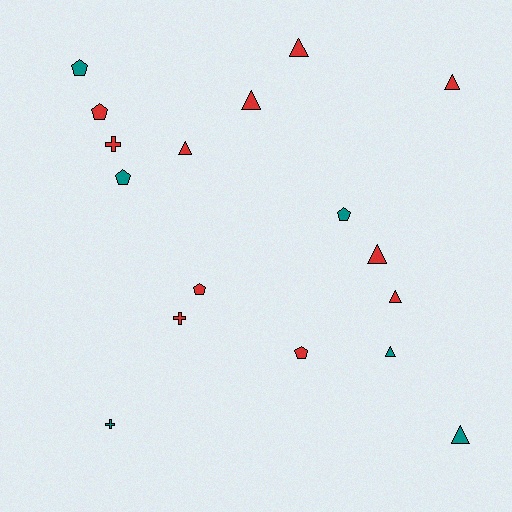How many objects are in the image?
There are 17 objects.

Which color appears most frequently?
Red, with 11 objects.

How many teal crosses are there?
There is 1 teal cross.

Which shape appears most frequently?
Triangle, with 8 objects.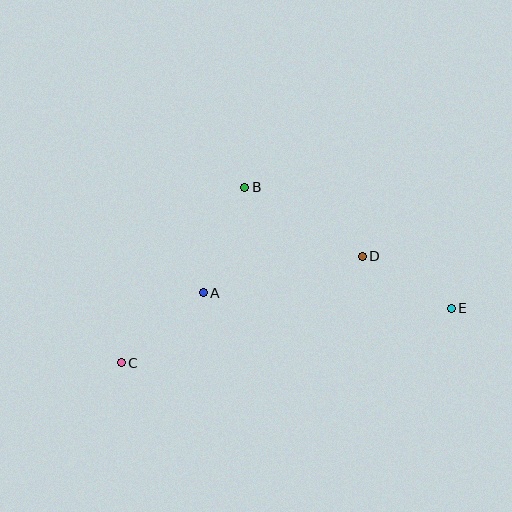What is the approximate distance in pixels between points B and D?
The distance between B and D is approximately 136 pixels.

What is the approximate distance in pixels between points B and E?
The distance between B and E is approximately 239 pixels.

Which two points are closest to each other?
Points D and E are closest to each other.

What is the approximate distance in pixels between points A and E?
The distance between A and E is approximately 249 pixels.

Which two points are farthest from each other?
Points C and E are farthest from each other.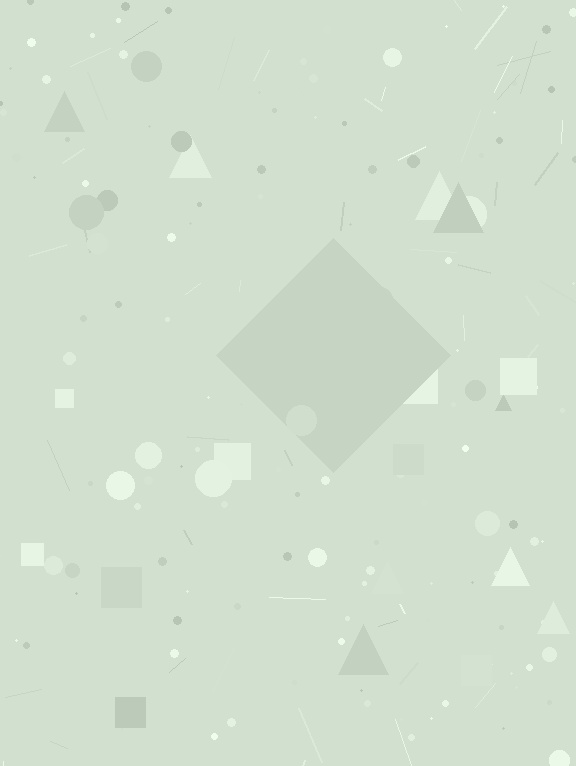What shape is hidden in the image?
A diamond is hidden in the image.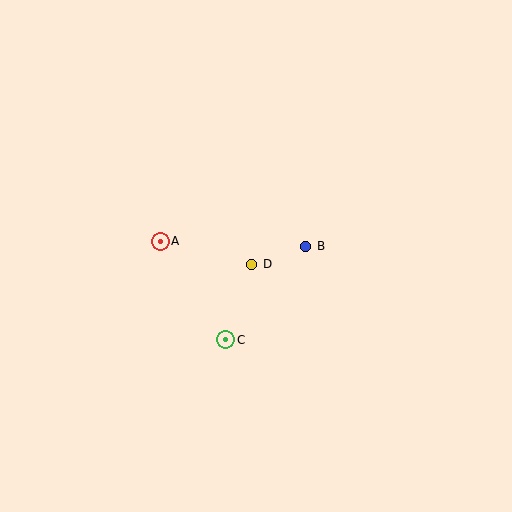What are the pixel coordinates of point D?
Point D is at (252, 264).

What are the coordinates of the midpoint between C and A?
The midpoint between C and A is at (193, 290).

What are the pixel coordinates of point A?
Point A is at (160, 241).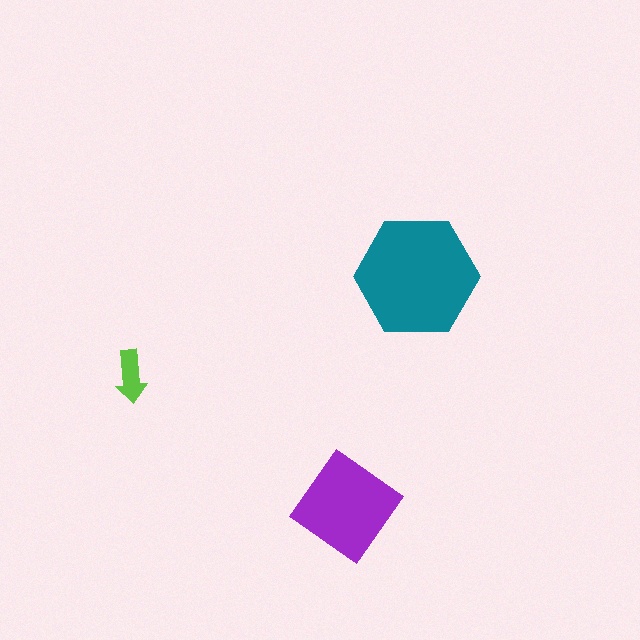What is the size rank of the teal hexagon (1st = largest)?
1st.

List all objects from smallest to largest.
The lime arrow, the purple diamond, the teal hexagon.